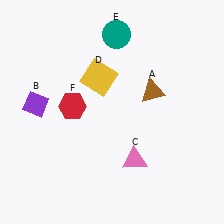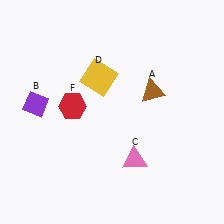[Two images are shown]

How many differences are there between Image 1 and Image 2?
There is 1 difference between the two images.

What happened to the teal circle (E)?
The teal circle (E) was removed in Image 2. It was in the top-right area of Image 1.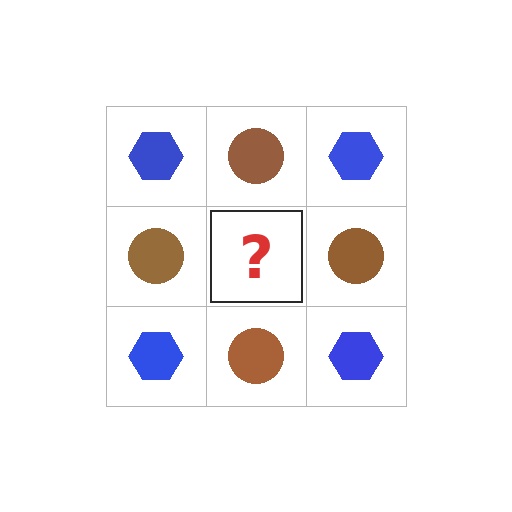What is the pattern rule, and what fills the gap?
The rule is that it alternates blue hexagon and brown circle in a checkerboard pattern. The gap should be filled with a blue hexagon.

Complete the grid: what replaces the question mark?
The question mark should be replaced with a blue hexagon.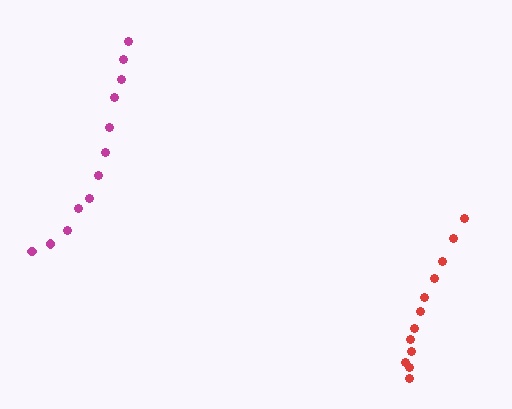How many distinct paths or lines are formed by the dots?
There are 2 distinct paths.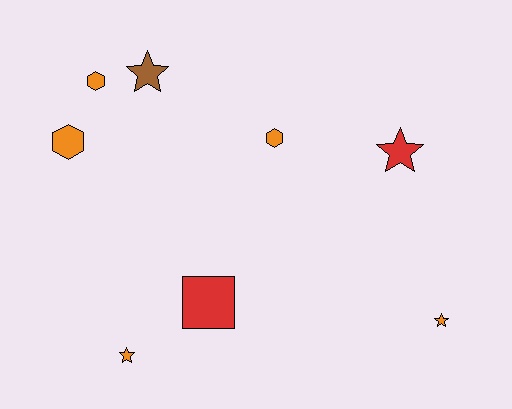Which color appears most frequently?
Orange, with 5 objects.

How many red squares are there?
There is 1 red square.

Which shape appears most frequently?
Star, with 4 objects.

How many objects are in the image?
There are 8 objects.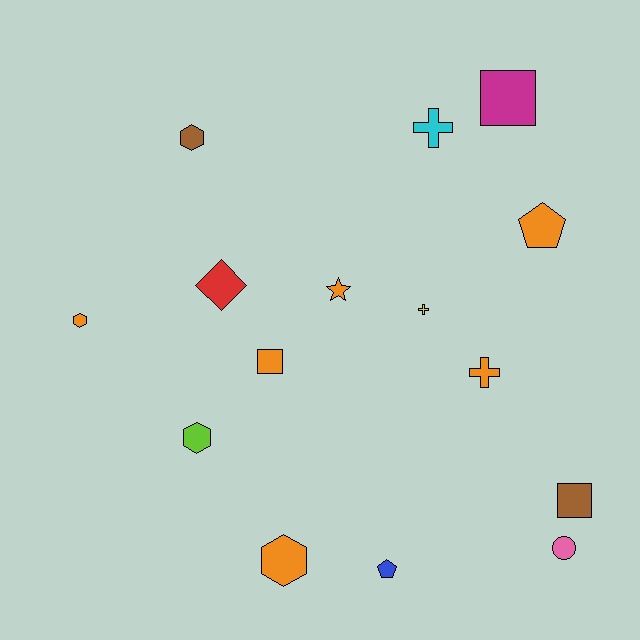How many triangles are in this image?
There are no triangles.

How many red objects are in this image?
There is 1 red object.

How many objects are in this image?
There are 15 objects.